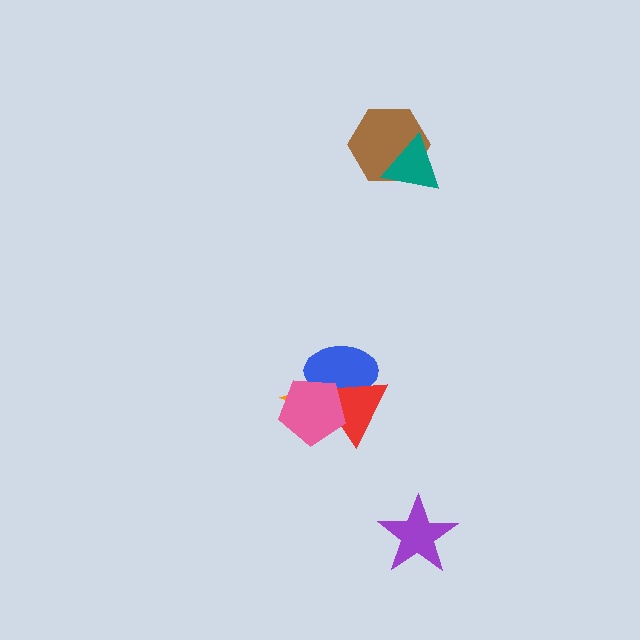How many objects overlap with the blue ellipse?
3 objects overlap with the blue ellipse.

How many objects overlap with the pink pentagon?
3 objects overlap with the pink pentagon.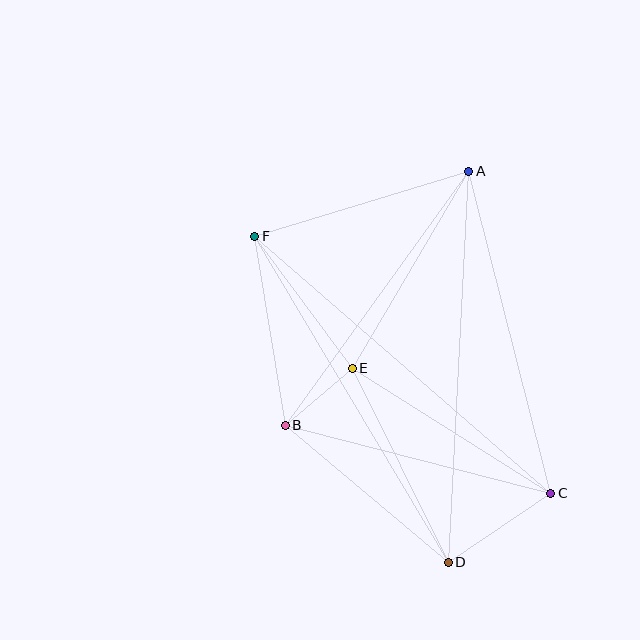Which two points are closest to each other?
Points B and E are closest to each other.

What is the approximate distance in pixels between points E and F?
The distance between E and F is approximately 164 pixels.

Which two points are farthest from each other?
Points C and F are farthest from each other.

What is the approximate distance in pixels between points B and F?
The distance between B and F is approximately 191 pixels.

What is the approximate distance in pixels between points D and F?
The distance between D and F is approximately 379 pixels.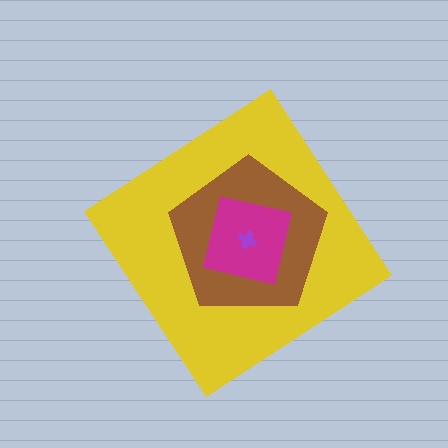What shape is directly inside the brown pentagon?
The magenta square.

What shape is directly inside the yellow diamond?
The brown pentagon.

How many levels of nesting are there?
4.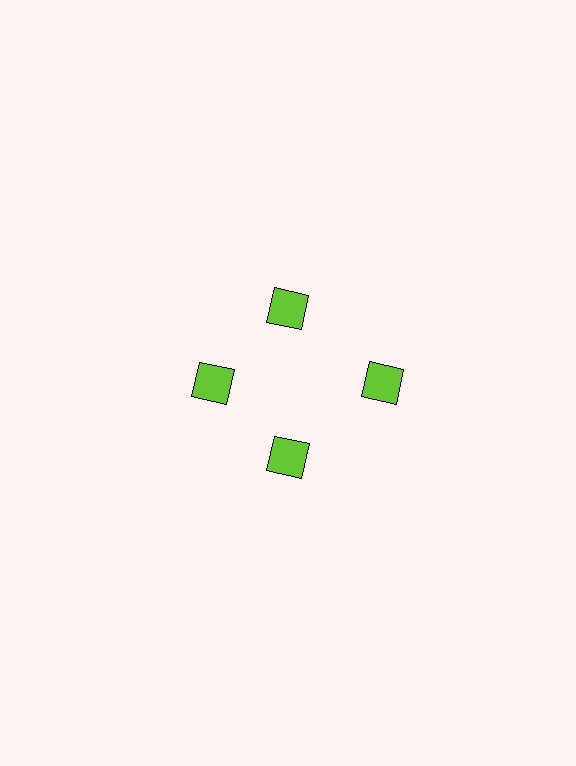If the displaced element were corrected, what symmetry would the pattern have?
It would have 4-fold rotational symmetry — the pattern would map onto itself every 90 degrees.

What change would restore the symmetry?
The symmetry would be restored by moving it inward, back onto the ring so that all 4 squares sit at equal angles and equal distance from the center.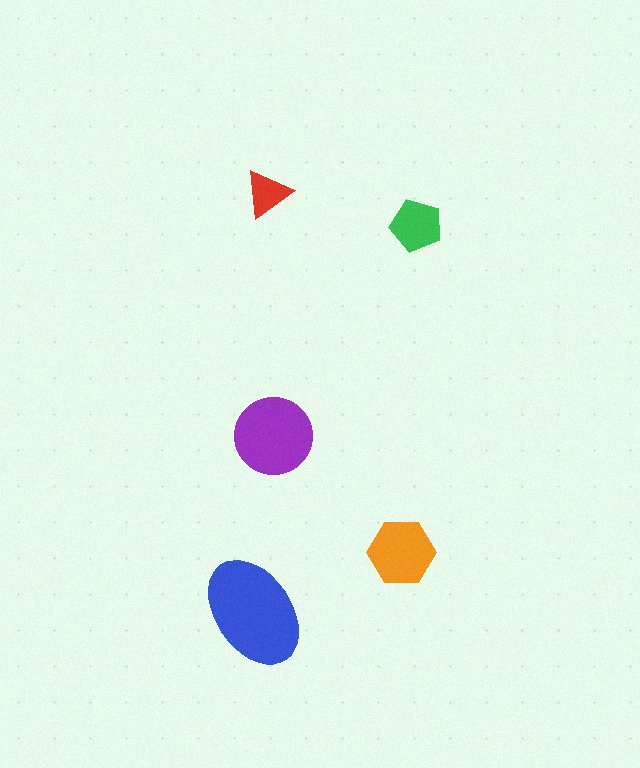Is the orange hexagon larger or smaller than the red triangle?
Larger.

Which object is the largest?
The blue ellipse.